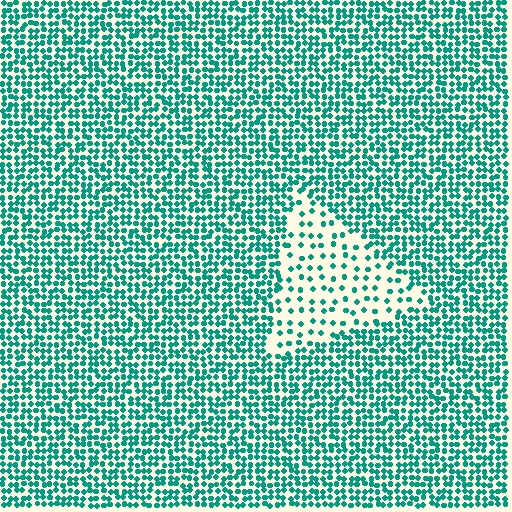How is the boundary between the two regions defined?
The boundary is defined by a change in element density (approximately 2.7x ratio). All elements are the same color, size, and shape.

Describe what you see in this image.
The image contains small teal elements arranged at two different densities. A triangle-shaped region is visible where the elements are less densely packed than the surrounding area.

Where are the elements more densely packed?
The elements are more densely packed outside the triangle boundary.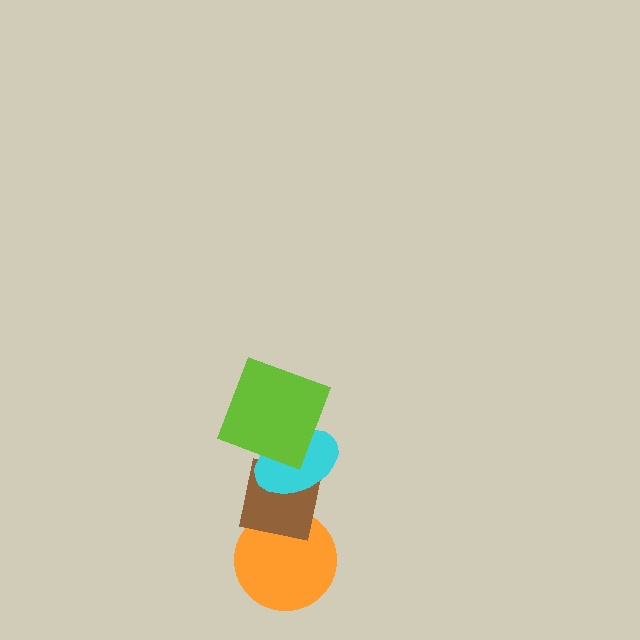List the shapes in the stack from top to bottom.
From top to bottom: the lime square, the cyan ellipse, the brown square, the orange circle.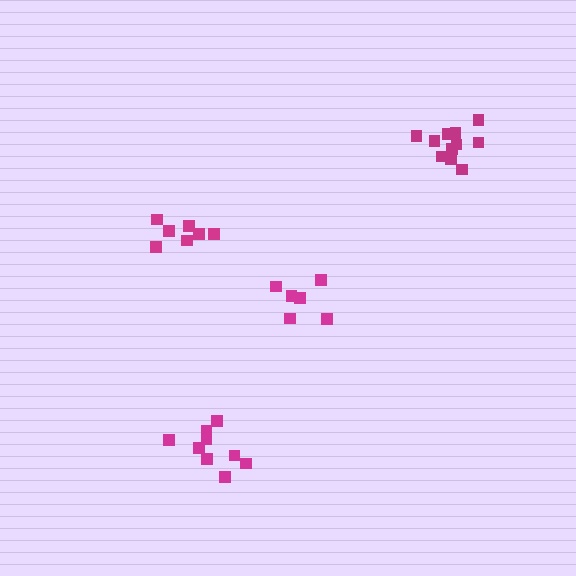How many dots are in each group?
Group 1: 11 dots, Group 2: 6 dots, Group 3: 9 dots, Group 4: 7 dots (33 total).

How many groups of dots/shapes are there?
There are 4 groups.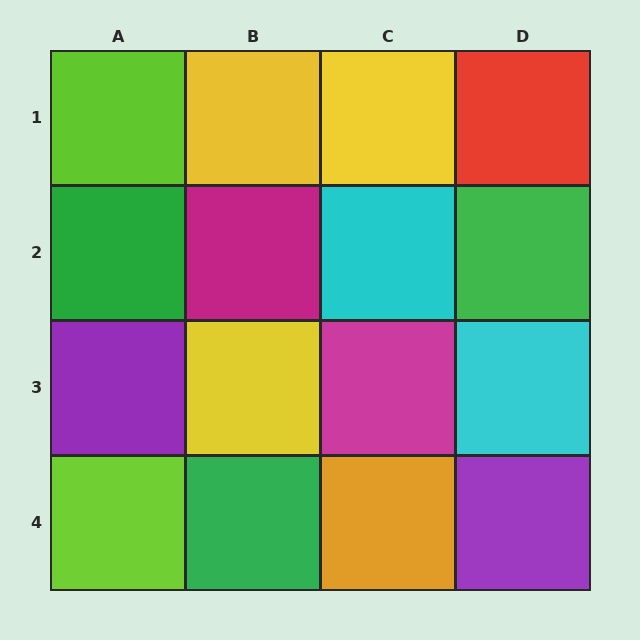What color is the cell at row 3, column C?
Magenta.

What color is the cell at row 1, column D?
Red.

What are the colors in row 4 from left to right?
Lime, green, orange, purple.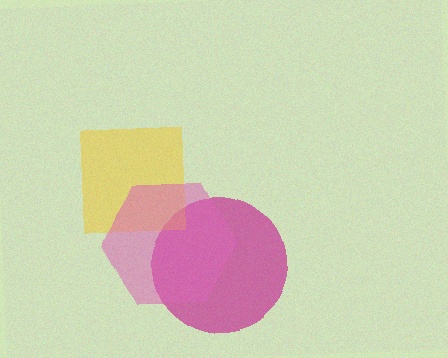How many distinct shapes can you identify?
There are 3 distinct shapes: a magenta circle, a yellow square, a pink hexagon.